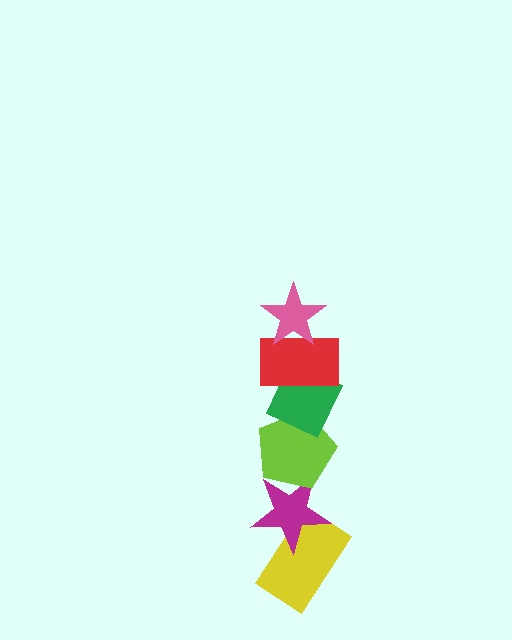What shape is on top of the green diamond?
The red rectangle is on top of the green diamond.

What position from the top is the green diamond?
The green diamond is 3rd from the top.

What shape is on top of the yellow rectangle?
The magenta star is on top of the yellow rectangle.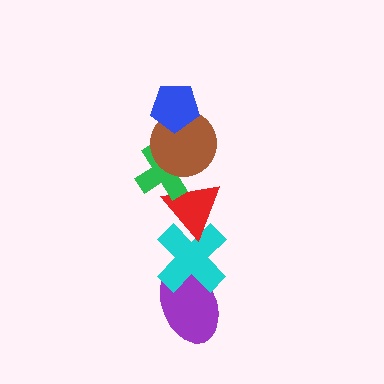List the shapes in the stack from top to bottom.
From top to bottom: the blue pentagon, the brown circle, the green cross, the red triangle, the cyan cross, the purple ellipse.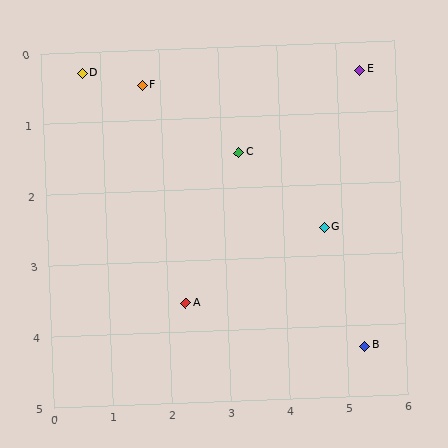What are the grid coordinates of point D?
Point D is at approximately (0.7, 0.3).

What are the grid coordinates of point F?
Point F is at approximately (1.7, 0.5).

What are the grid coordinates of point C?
Point C is at approximately (3.3, 1.5).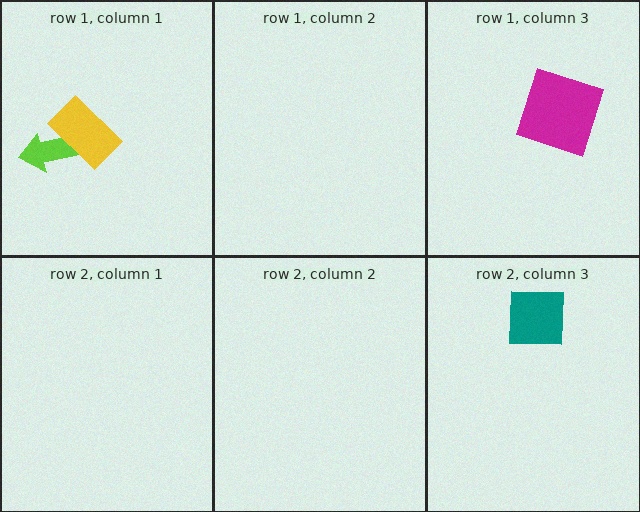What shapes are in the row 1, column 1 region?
The lime arrow, the yellow rectangle.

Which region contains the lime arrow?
The row 1, column 1 region.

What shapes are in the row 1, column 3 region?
The magenta square.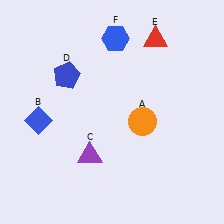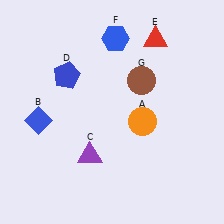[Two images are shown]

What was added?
A brown circle (G) was added in Image 2.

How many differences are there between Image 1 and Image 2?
There is 1 difference between the two images.